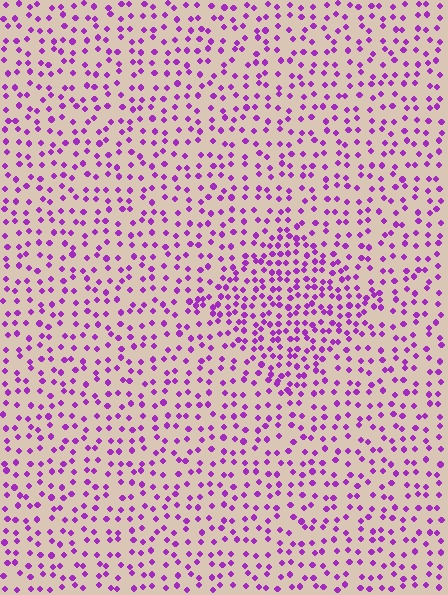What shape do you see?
I see a diamond.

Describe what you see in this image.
The image contains small purple elements arranged at two different densities. A diamond-shaped region is visible where the elements are more densely packed than the surrounding area.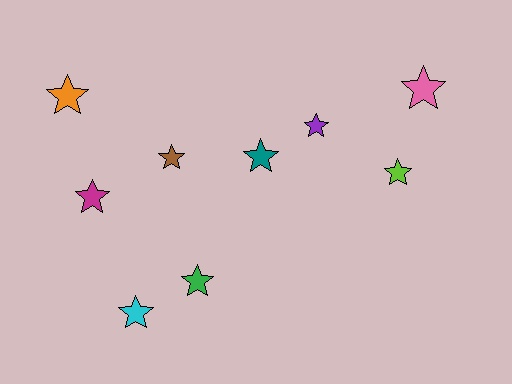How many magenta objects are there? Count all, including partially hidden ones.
There is 1 magenta object.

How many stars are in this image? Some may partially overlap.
There are 9 stars.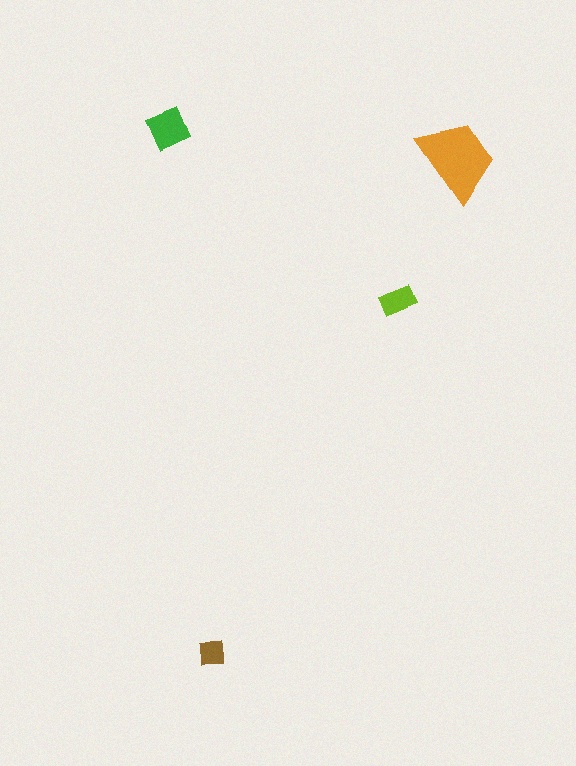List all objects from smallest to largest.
The brown square, the lime rectangle, the green square, the orange trapezoid.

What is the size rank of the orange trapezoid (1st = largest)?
1st.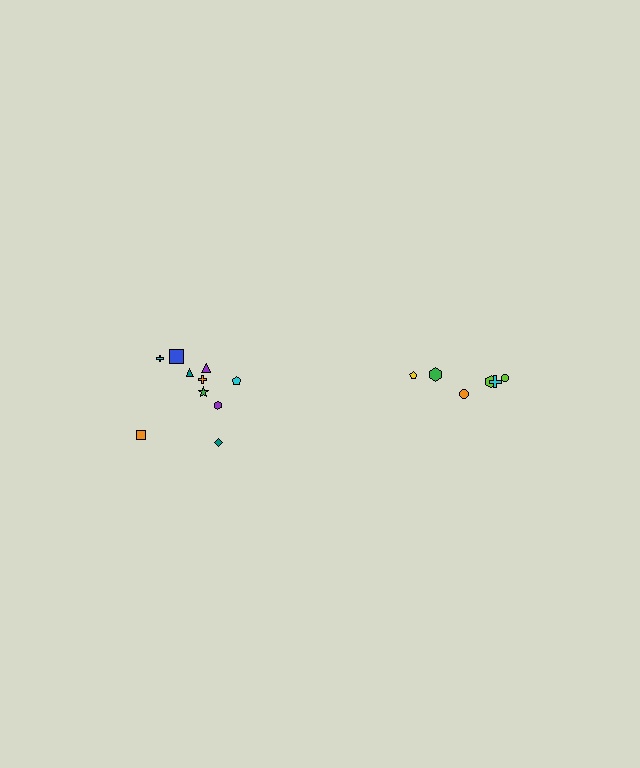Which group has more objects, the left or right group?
The left group.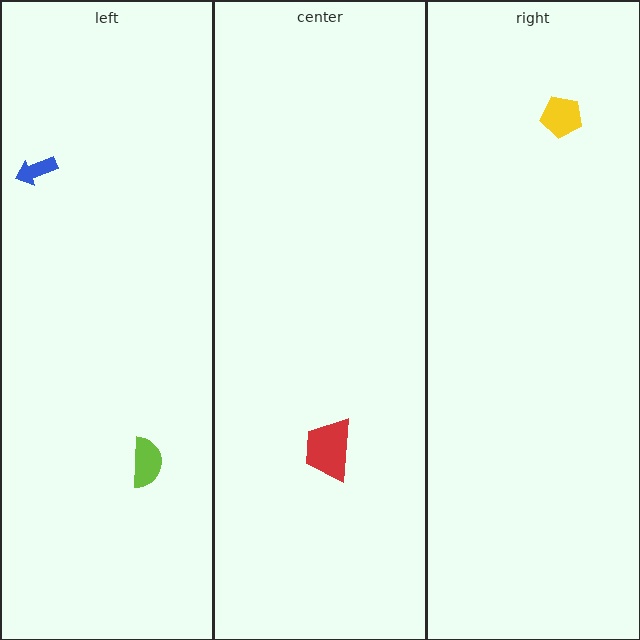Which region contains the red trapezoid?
The center region.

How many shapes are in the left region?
2.